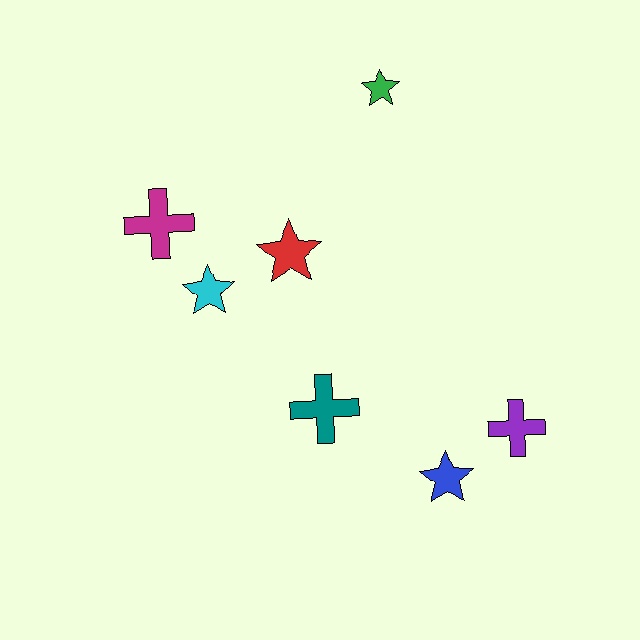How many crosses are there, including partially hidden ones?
There are 3 crosses.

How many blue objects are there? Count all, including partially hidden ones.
There is 1 blue object.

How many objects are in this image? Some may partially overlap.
There are 7 objects.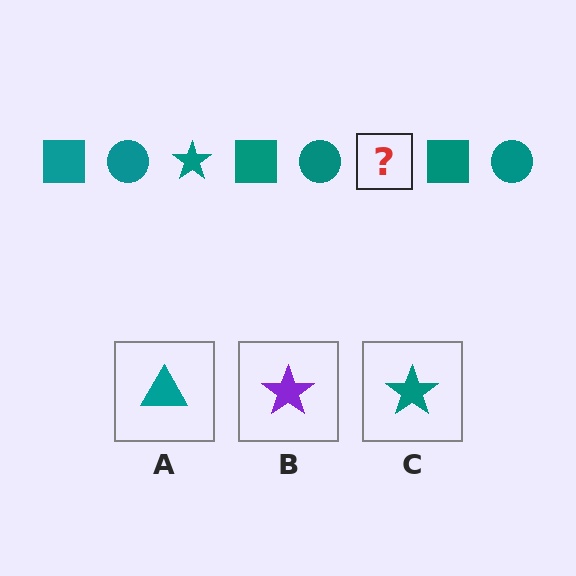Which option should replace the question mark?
Option C.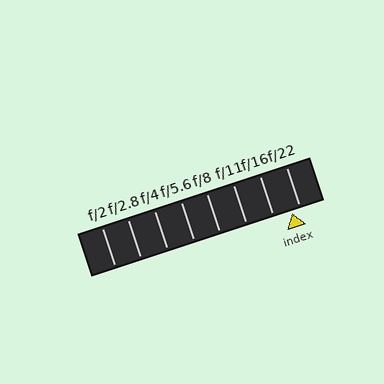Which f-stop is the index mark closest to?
The index mark is closest to f/22.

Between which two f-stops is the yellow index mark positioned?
The index mark is between f/16 and f/22.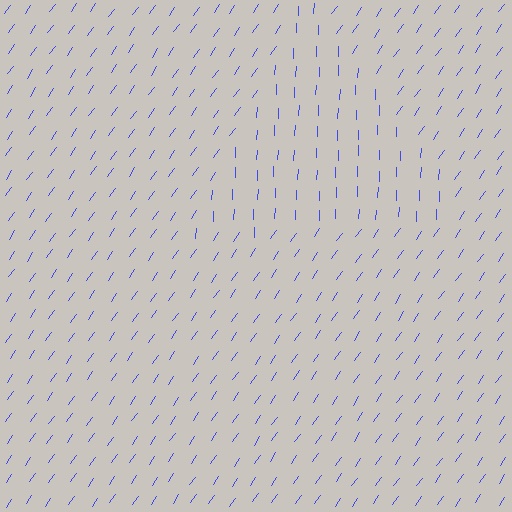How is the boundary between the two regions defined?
The boundary is defined purely by a change in line orientation (approximately 32 degrees difference). All lines are the same color and thickness.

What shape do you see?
I see a triangle.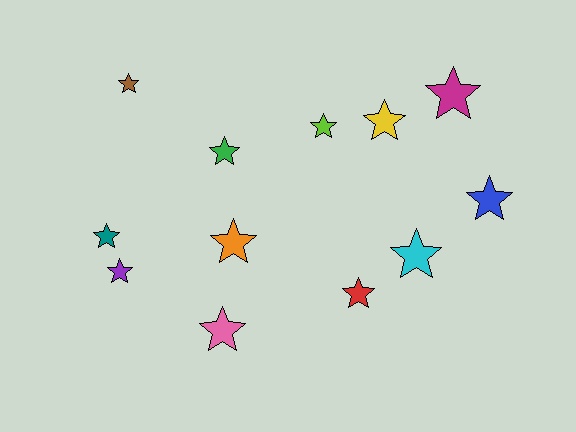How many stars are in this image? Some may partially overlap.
There are 12 stars.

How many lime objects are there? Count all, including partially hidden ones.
There is 1 lime object.